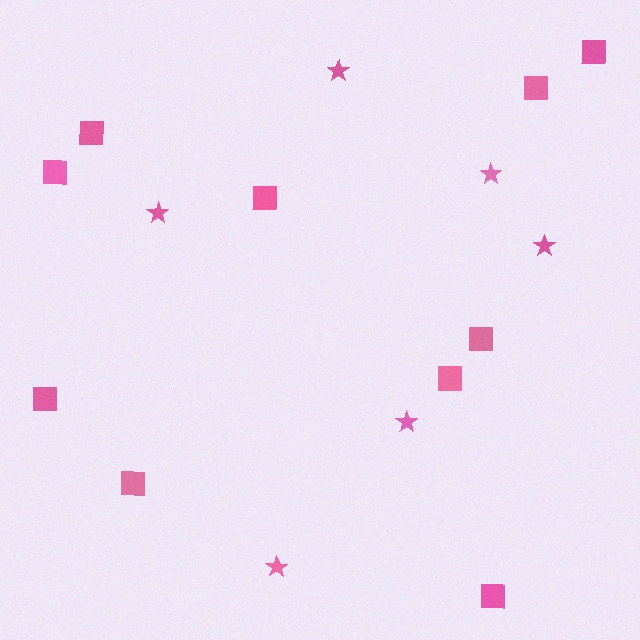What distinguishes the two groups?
There are 2 groups: one group of squares (10) and one group of stars (6).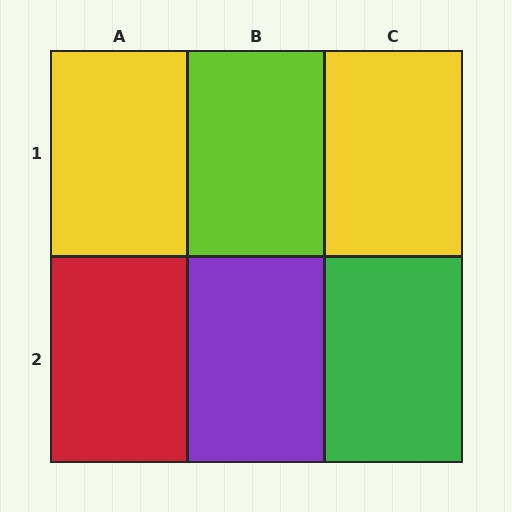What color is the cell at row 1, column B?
Lime.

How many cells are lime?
1 cell is lime.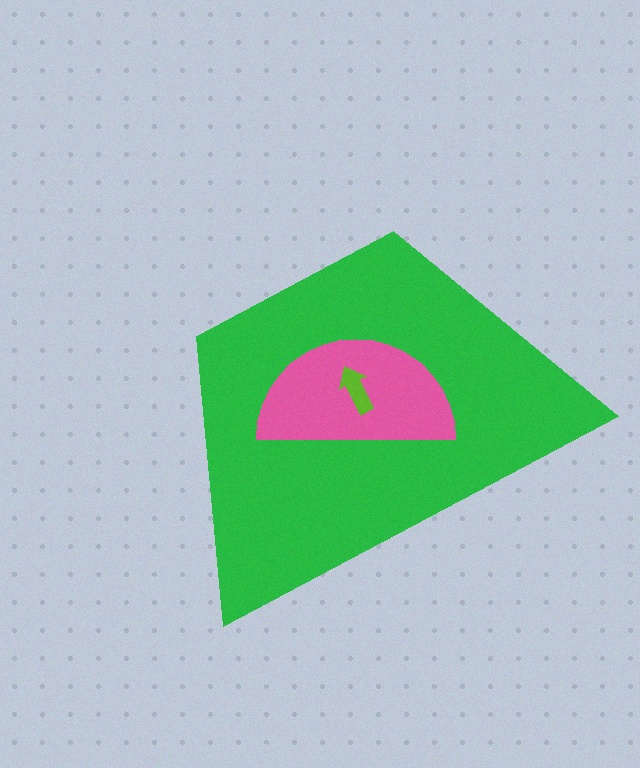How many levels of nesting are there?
3.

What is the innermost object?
The lime arrow.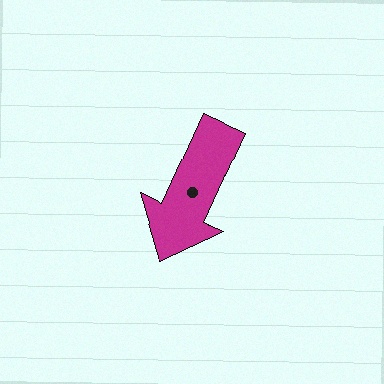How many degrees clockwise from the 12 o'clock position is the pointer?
Approximately 204 degrees.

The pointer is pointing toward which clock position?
Roughly 7 o'clock.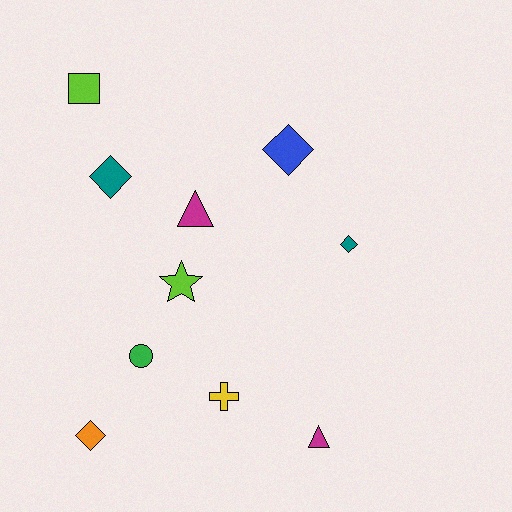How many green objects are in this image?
There is 1 green object.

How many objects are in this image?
There are 10 objects.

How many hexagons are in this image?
There are no hexagons.